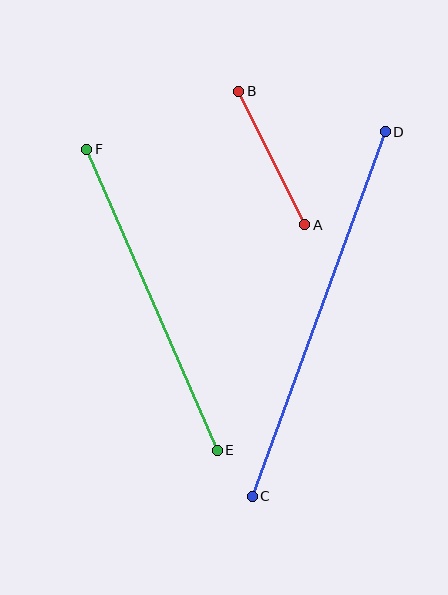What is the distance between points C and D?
The distance is approximately 388 pixels.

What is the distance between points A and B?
The distance is approximately 149 pixels.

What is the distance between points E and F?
The distance is approximately 328 pixels.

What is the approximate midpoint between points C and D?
The midpoint is at approximately (319, 314) pixels.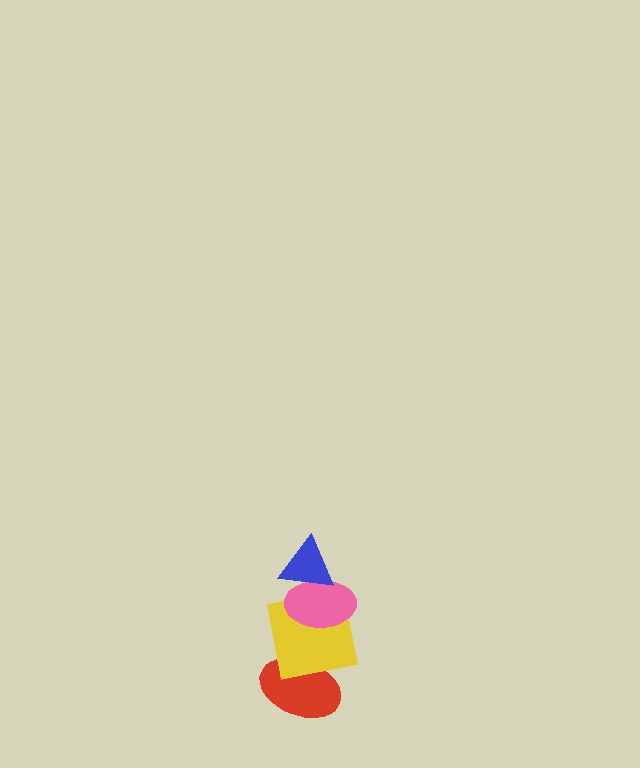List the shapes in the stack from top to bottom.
From top to bottom: the blue triangle, the pink ellipse, the yellow square, the red ellipse.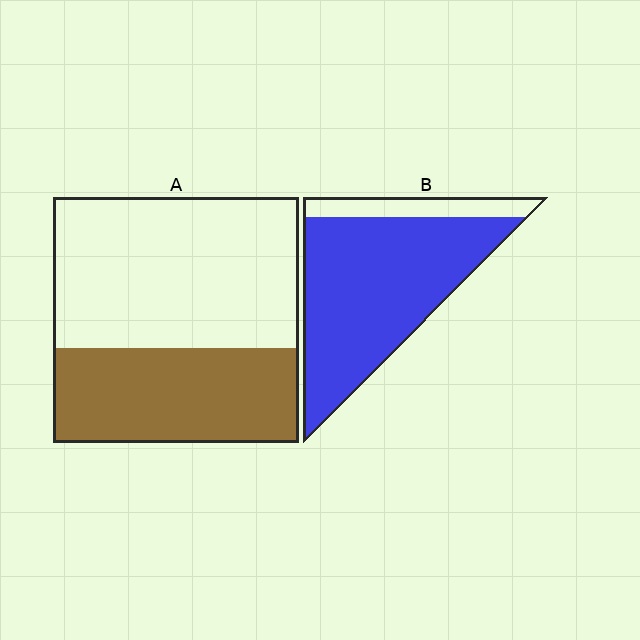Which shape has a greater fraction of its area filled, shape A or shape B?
Shape B.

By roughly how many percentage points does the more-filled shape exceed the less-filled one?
By roughly 45 percentage points (B over A).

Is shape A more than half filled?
No.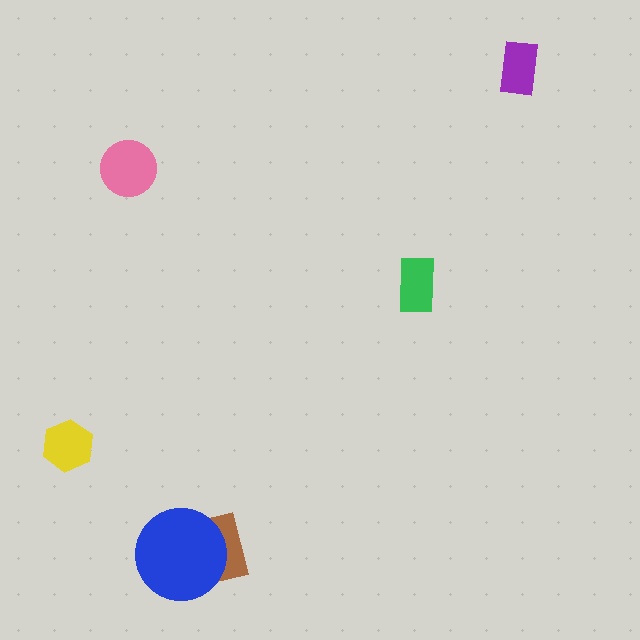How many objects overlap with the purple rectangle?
0 objects overlap with the purple rectangle.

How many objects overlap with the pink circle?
0 objects overlap with the pink circle.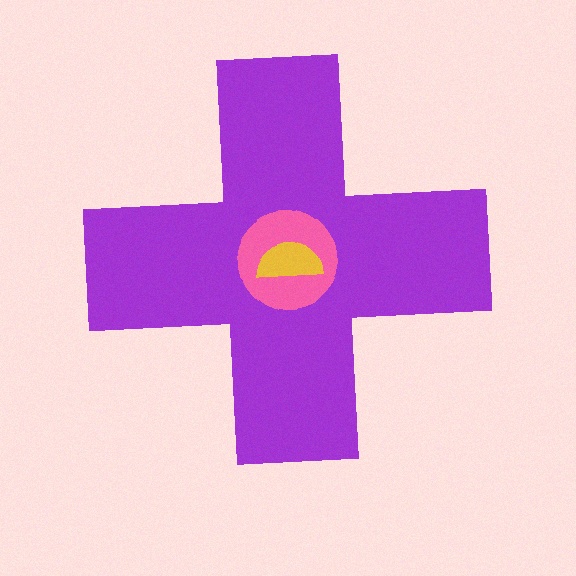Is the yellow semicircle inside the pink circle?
Yes.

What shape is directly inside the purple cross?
The pink circle.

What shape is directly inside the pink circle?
The yellow semicircle.